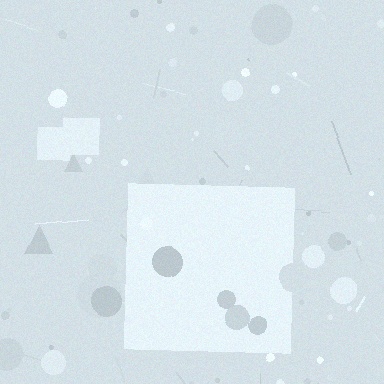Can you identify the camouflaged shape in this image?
The camouflaged shape is a square.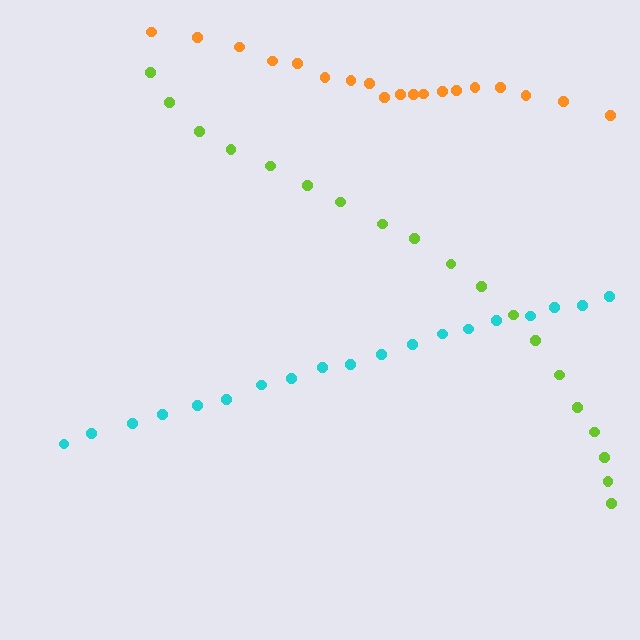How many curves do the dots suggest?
There are 3 distinct paths.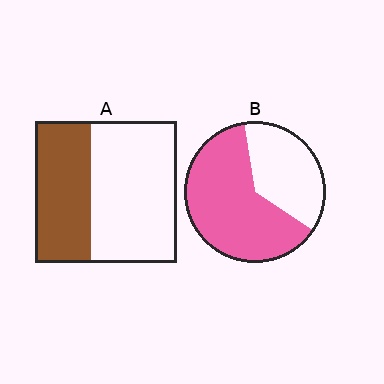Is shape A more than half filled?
No.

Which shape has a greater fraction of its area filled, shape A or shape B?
Shape B.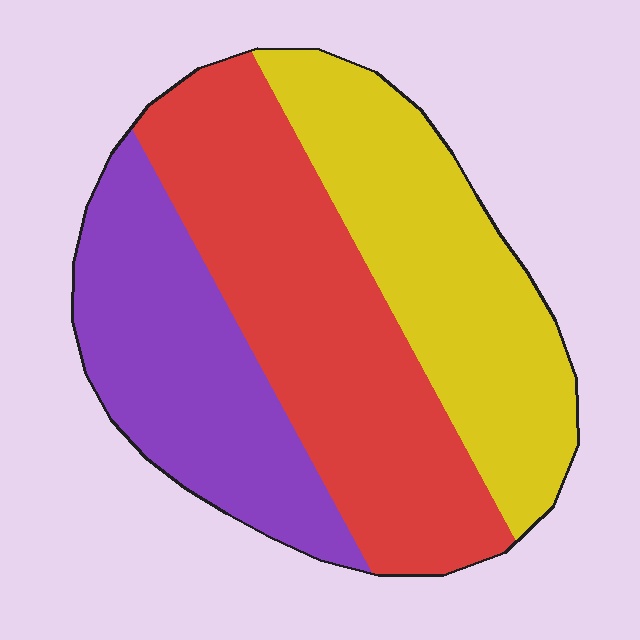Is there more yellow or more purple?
Yellow.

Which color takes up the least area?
Purple, at roughly 30%.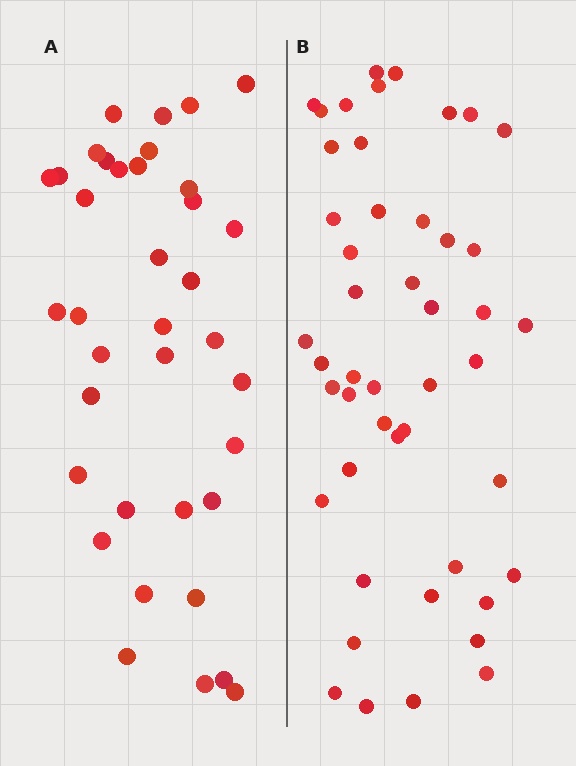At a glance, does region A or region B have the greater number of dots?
Region B (the right region) has more dots.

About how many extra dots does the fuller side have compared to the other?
Region B has roughly 10 or so more dots than region A.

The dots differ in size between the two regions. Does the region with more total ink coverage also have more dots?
No. Region A has more total ink coverage because its dots are larger, but region B actually contains more individual dots. Total area can be misleading — the number of items is what matters here.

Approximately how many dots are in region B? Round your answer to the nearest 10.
About 50 dots. (The exact count is 47, which rounds to 50.)